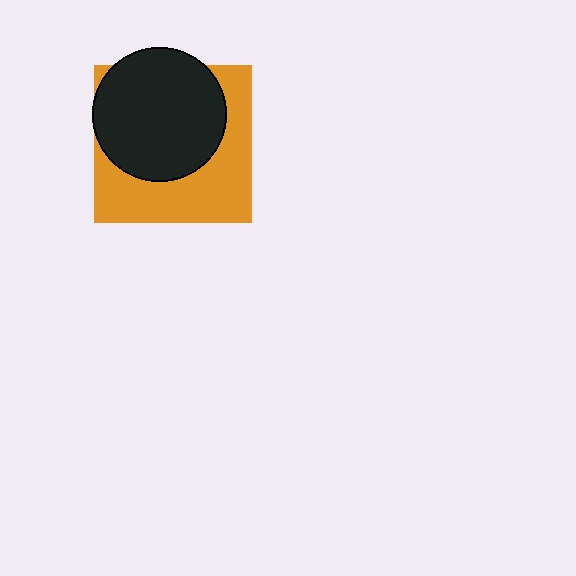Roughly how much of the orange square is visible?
About half of it is visible (roughly 47%).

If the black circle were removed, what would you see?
You would see the complete orange square.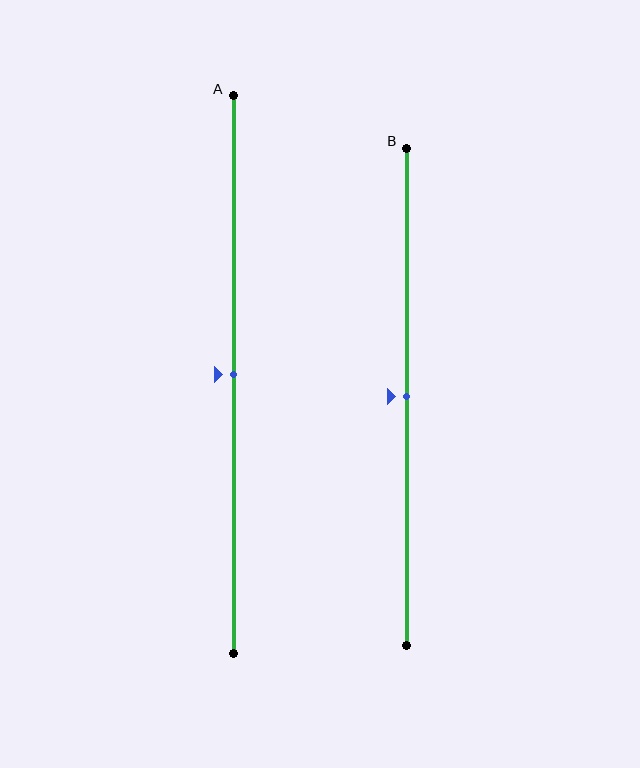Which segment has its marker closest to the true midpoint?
Segment A has its marker closest to the true midpoint.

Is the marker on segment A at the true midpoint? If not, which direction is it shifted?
Yes, the marker on segment A is at the true midpoint.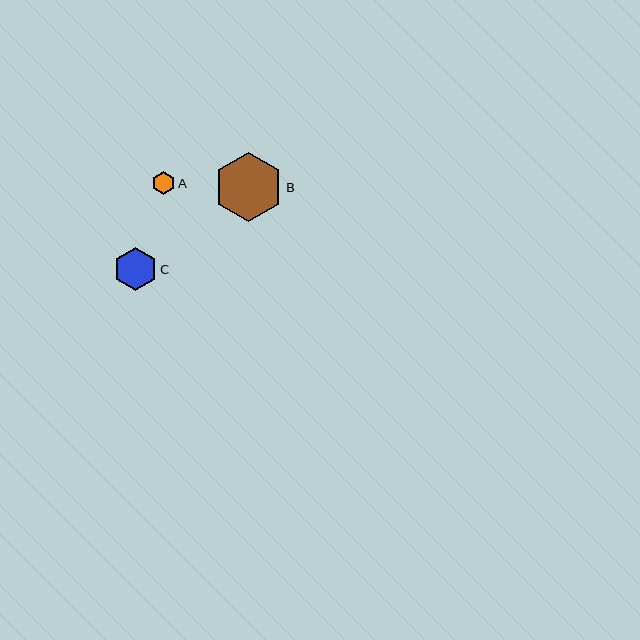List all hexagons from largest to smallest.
From largest to smallest: B, C, A.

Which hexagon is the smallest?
Hexagon A is the smallest with a size of approximately 23 pixels.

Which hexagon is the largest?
Hexagon B is the largest with a size of approximately 69 pixels.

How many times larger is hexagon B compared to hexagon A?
Hexagon B is approximately 3.0 times the size of hexagon A.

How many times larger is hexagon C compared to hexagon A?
Hexagon C is approximately 1.9 times the size of hexagon A.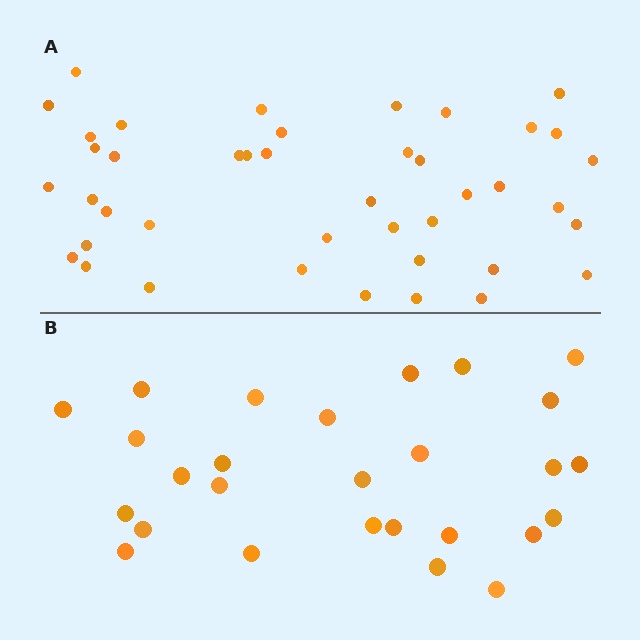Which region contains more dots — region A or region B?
Region A (the top region) has more dots.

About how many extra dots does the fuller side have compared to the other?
Region A has approximately 15 more dots than region B.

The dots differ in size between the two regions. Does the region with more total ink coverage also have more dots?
No. Region B has more total ink coverage because its dots are larger, but region A actually contains more individual dots. Total area can be misleading — the number of items is what matters here.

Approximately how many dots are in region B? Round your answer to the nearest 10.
About 30 dots. (The exact count is 27, which rounds to 30.)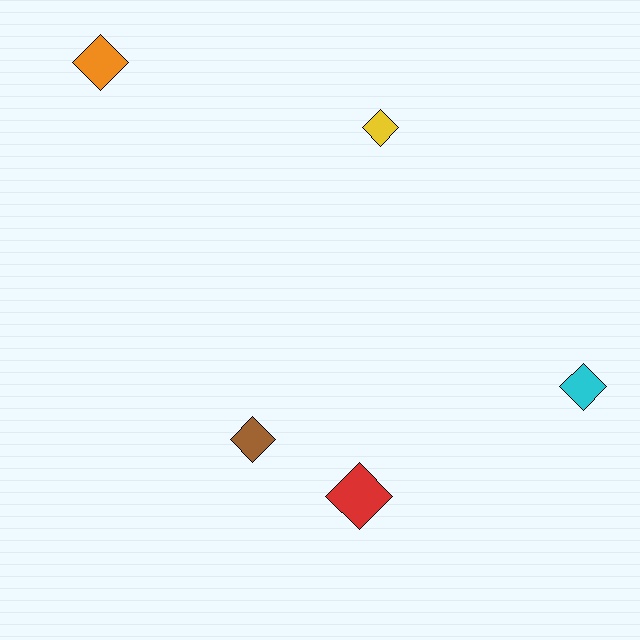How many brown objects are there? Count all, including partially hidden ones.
There is 1 brown object.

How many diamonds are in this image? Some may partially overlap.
There are 5 diamonds.